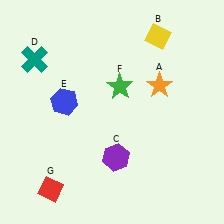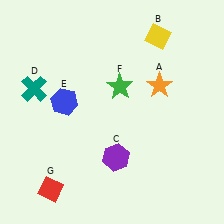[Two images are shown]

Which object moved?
The teal cross (D) moved down.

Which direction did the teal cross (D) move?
The teal cross (D) moved down.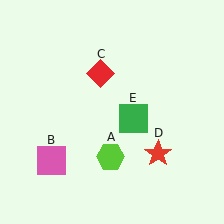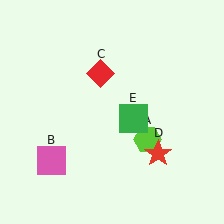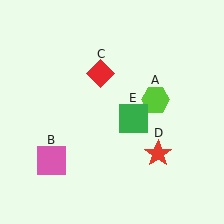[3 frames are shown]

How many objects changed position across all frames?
1 object changed position: lime hexagon (object A).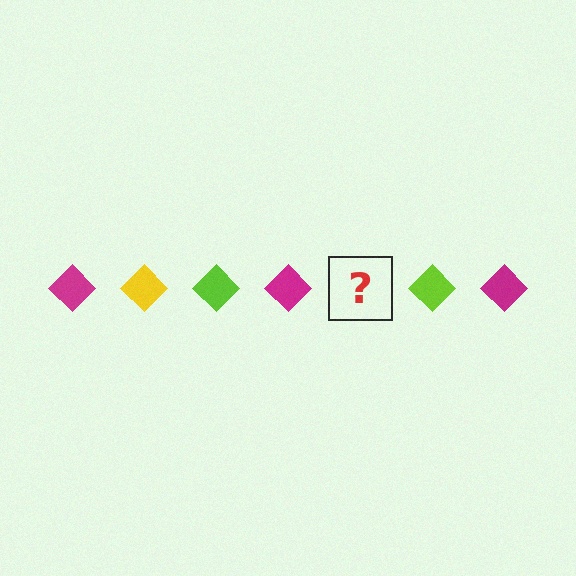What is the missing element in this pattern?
The missing element is a yellow diamond.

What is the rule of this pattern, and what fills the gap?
The rule is that the pattern cycles through magenta, yellow, lime diamonds. The gap should be filled with a yellow diamond.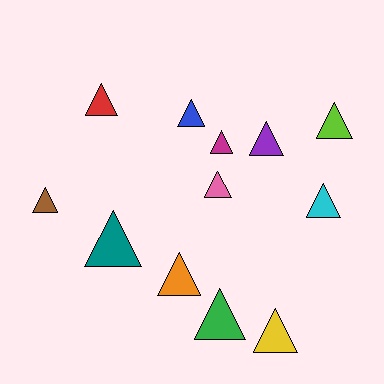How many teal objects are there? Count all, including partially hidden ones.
There is 1 teal object.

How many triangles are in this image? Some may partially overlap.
There are 12 triangles.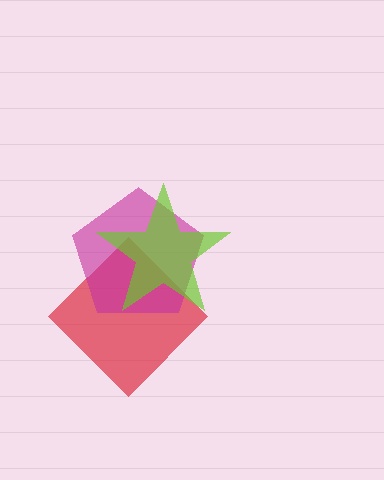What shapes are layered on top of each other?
The layered shapes are: a red diamond, a magenta pentagon, a lime star.